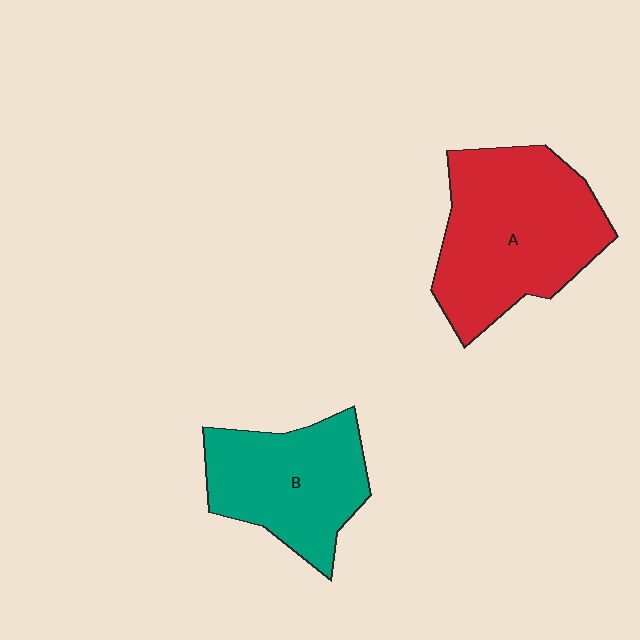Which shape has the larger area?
Shape A (red).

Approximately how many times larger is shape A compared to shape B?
Approximately 1.4 times.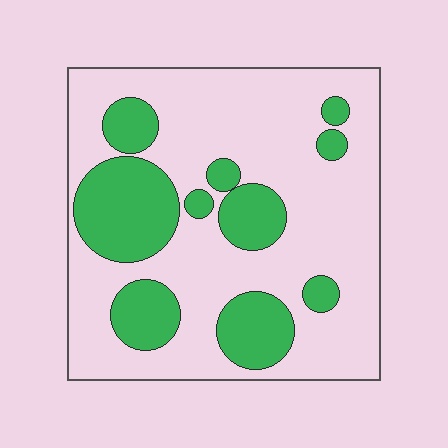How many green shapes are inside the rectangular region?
10.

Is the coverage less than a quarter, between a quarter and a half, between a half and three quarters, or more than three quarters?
Between a quarter and a half.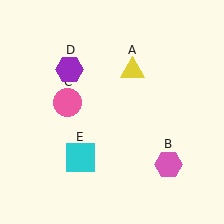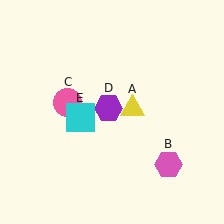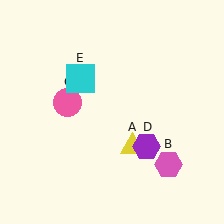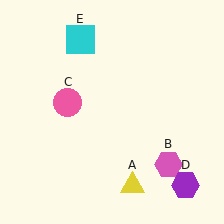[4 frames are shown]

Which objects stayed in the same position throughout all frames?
Pink hexagon (object B) and pink circle (object C) remained stationary.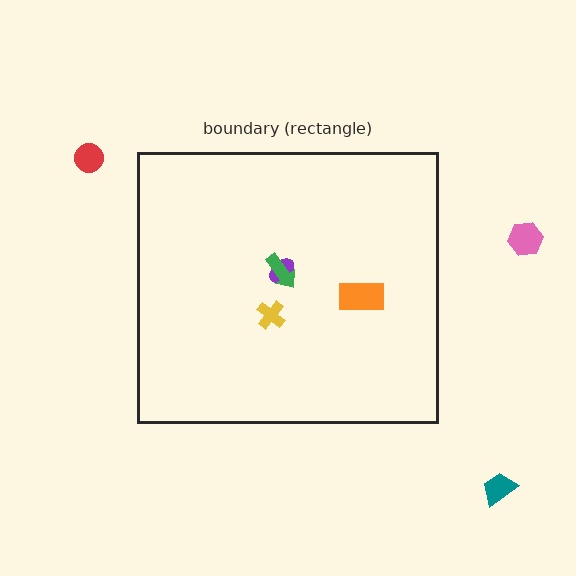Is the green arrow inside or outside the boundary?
Inside.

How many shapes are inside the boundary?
4 inside, 3 outside.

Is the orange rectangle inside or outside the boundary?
Inside.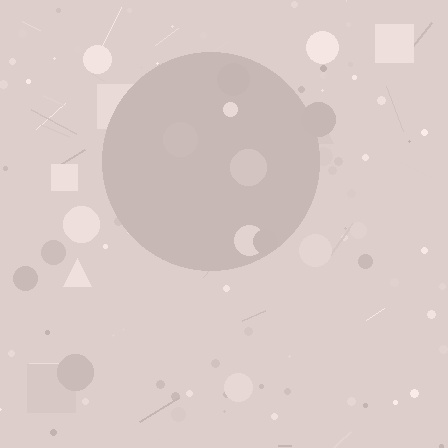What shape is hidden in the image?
A circle is hidden in the image.